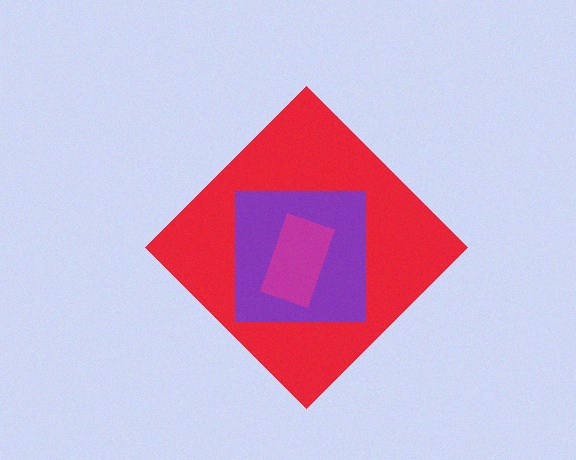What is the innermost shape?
The magenta rectangle.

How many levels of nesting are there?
3.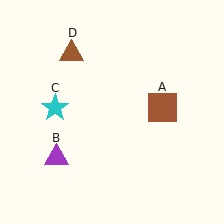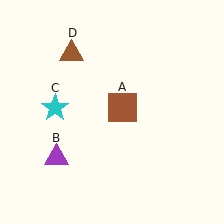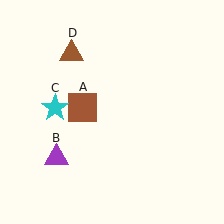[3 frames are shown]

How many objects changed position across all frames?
1 object changed position: brown square (object A).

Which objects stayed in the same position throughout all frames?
Purple triangle (object B) and cyan star (object C) and brown triangle (object D) remained stationary.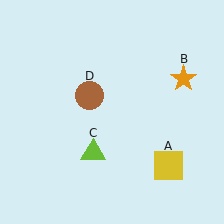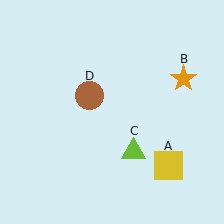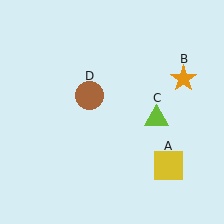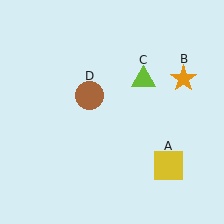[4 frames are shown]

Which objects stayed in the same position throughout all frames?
Yellow square (object A) and orange star (object B) and brown circle (object D) remained stationary.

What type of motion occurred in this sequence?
The lime triangle (object C) rotated counterclockwise around the center of the scene.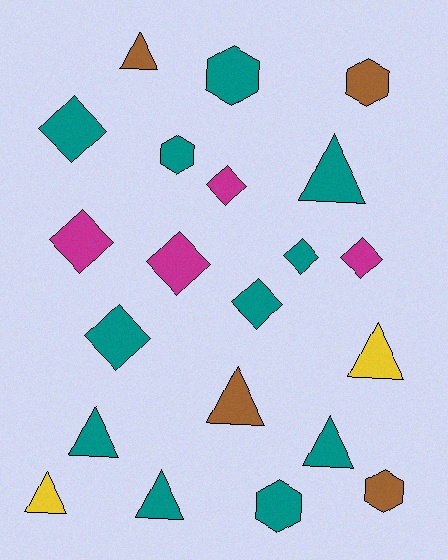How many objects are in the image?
There are 21 objects.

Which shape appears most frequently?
Diamond, with 8 objects.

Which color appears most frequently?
Teal, with 11 objects.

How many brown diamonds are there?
There are no brown diamonds.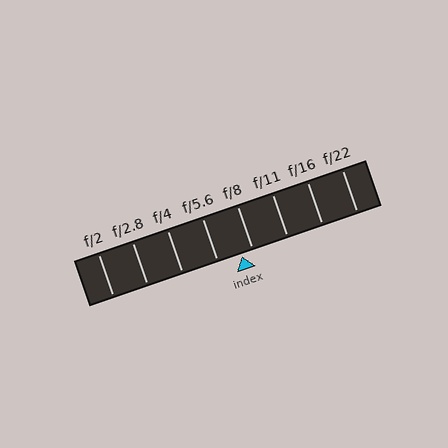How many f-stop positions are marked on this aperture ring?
There are 8 f-stop positions marked.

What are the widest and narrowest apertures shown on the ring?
The widest aperture shown is f/2 and the narrowest is f/22.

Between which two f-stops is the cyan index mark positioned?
The index mark is between f/5.6 and f/8.